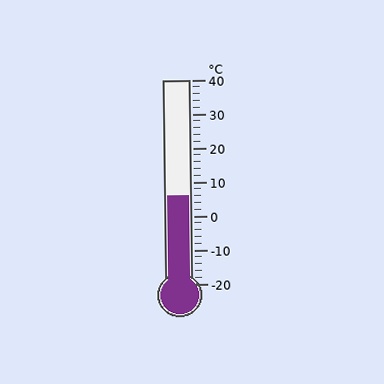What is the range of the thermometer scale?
The thermometer scale ranges from -20°C to 40°C.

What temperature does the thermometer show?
The thermometer shows approximately 6°C.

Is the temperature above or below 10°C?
The temperature is below 10°C.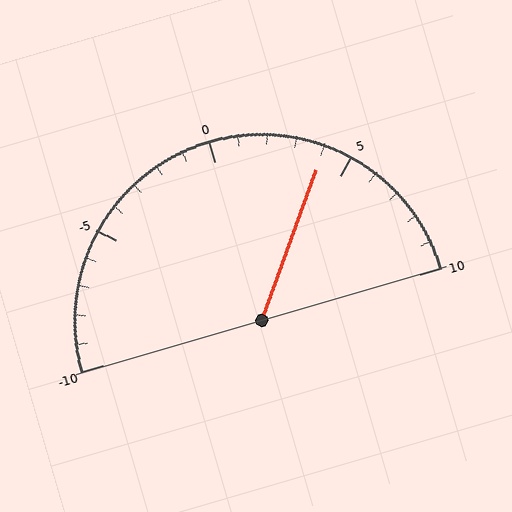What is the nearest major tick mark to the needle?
The nearest major tick mark is 5.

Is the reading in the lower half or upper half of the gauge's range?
The reading is in the upper half of the range (-10 to 10).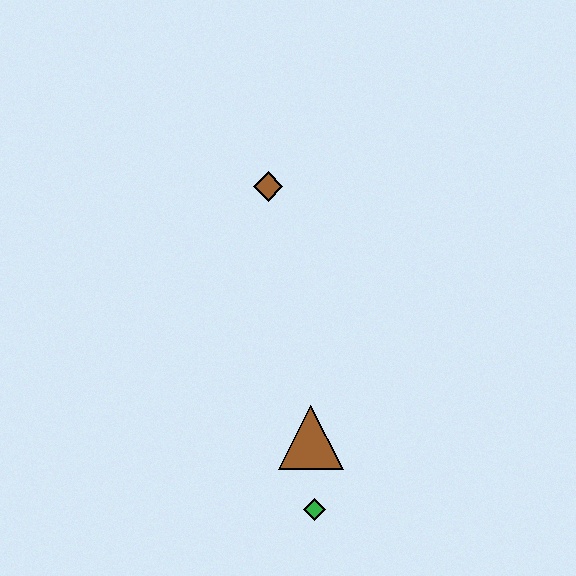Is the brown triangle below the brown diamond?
Yes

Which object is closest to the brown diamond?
The brown triangle is closest to the brown diamond.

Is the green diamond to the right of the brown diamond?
Yes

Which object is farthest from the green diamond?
The brown diamond is farthest from the green diamond.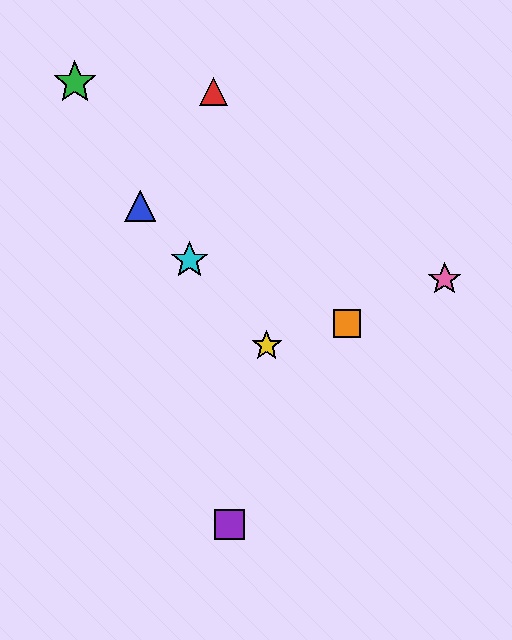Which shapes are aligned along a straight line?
The blue triangle, the yellow star, the cyan star are aligned along a straight line.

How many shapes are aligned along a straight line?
3 shapes (the blue triangle, the yellow star, the cyan star) are aligned along a straight line.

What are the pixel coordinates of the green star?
The green star is at (75, 82).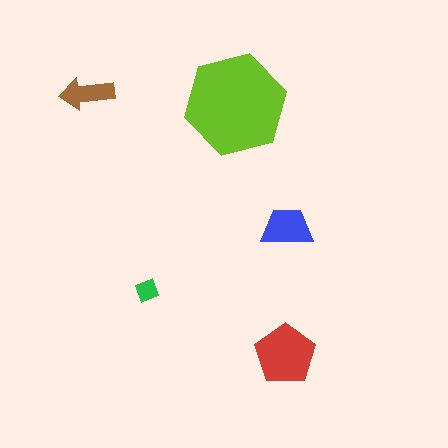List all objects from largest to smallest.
The lime hexagon, the red pentagon, the blue trapezoid, the brown arrow, the green diamond.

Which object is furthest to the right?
The blue trapezoid is rightmost.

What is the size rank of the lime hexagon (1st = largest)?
1st.